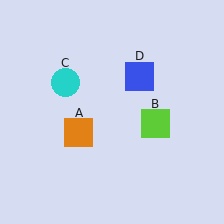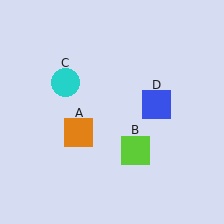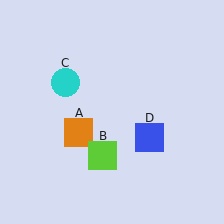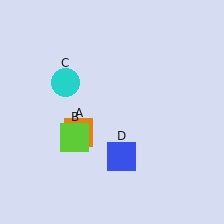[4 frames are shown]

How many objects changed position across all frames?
2 objects changed position: lime square (object B), blue square (object D).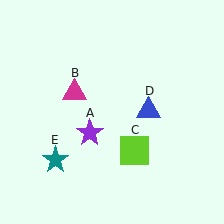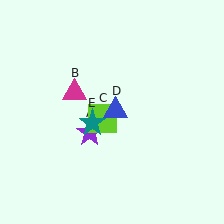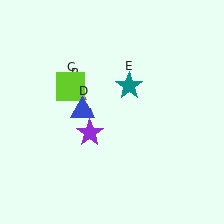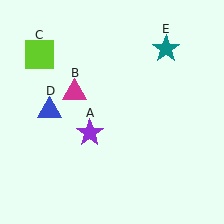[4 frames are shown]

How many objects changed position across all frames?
3 objects changed position: lime square (object C), blue triangle (object D), teal star (object E).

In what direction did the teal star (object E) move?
The teal star (object E) moved up and to the right.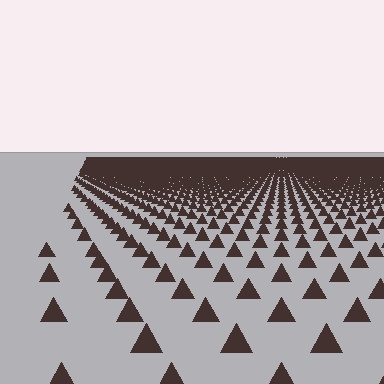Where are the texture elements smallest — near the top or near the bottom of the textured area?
Near the top.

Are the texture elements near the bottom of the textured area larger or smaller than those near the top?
Larger. Near the bottom, elements are closer to the viewer and appear at a bigger on-screen size.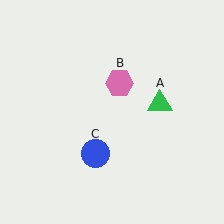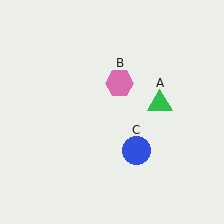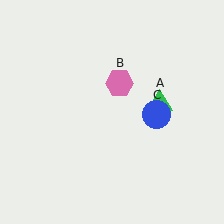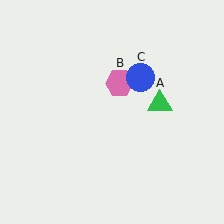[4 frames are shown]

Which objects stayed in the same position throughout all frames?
Green triangle (object A) and pink hexagon (object B) remained stationary.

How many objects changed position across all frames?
1 object changed position: blue circle (object C).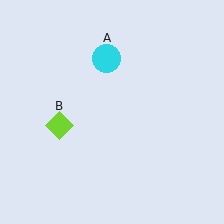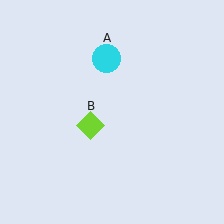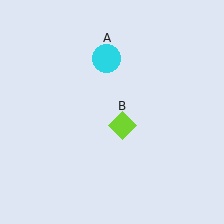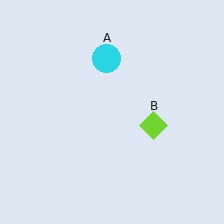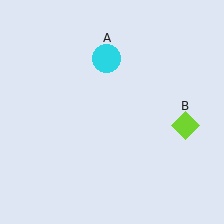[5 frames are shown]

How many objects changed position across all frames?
1 object changed position: lime diamond (object B).